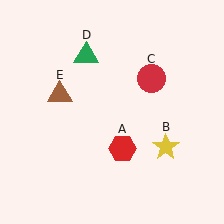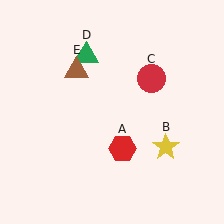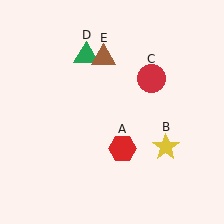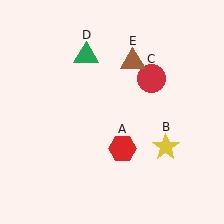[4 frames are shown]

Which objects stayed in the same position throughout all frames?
Red hexagon (object A) and yellow star (object B) and red circle (object C) and green triangle (object D) remained stationary.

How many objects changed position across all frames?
1 object changed position: brown triangle (object E).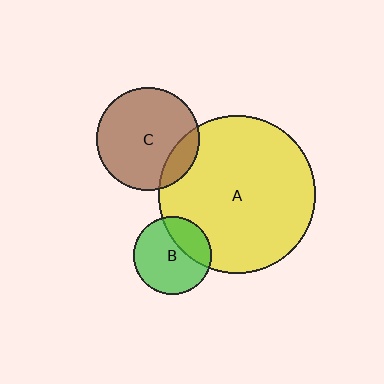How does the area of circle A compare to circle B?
Approximately 4.1 times.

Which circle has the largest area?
Circle A (yellow).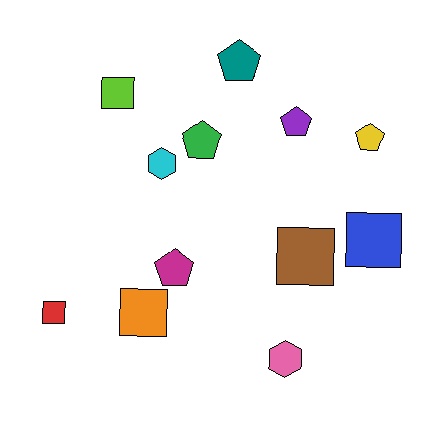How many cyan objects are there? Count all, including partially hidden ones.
There is 1 cyan object.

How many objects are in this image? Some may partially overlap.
There are 12 objects.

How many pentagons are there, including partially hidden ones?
There are 5 pentagons.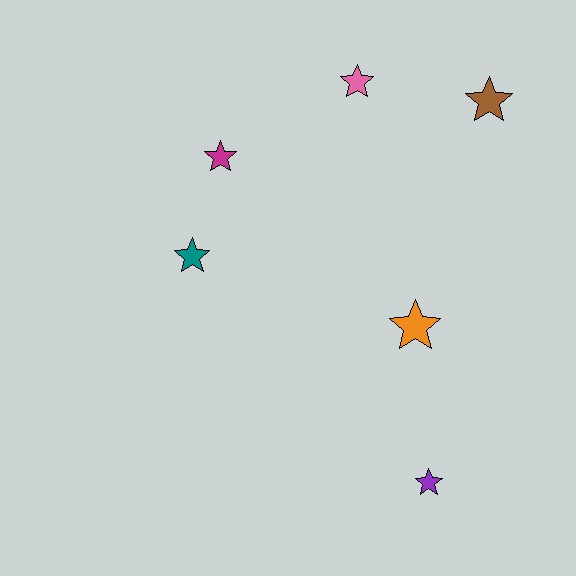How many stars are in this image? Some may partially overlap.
There are 6 stars.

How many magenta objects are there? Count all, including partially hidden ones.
There is 1 magenta object.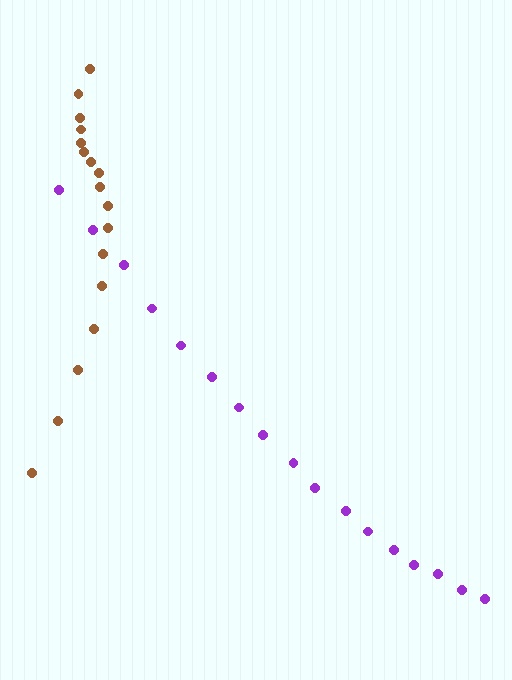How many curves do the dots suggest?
There are 2 distinct paths.